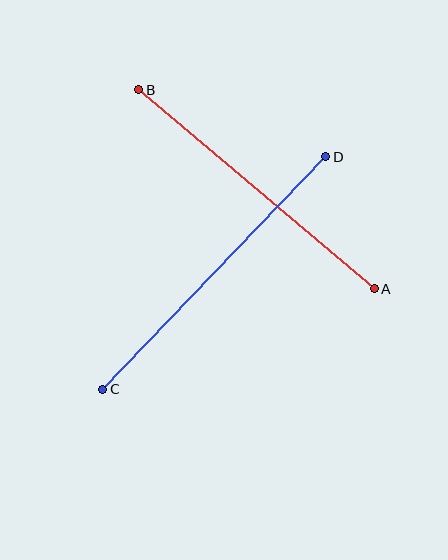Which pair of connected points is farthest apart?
Points C and D are farthest apart.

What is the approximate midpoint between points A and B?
The midpoint is at approximately (256, 189) pixels.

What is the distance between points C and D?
The distance is approximately 322 pixels.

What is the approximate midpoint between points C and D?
The midpoint is at approximately (214, 273) pixels.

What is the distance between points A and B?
The distance is approximately 308 pixels.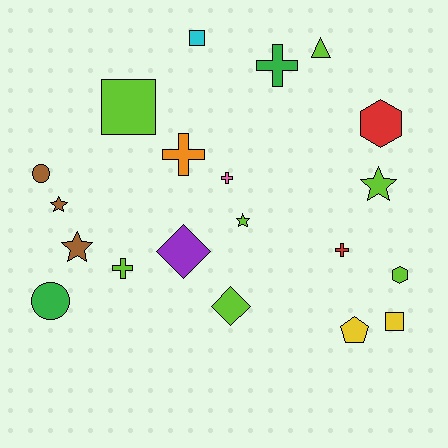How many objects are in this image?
There are 20 objects.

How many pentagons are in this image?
There is 1 pentagon.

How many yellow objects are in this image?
There are 2 yellow objects.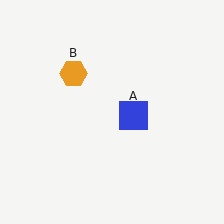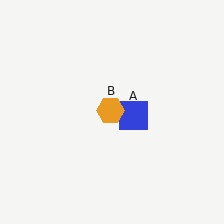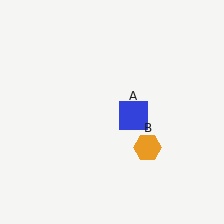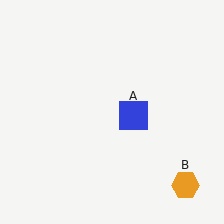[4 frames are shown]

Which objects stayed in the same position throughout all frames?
Blue square (object A) remained stationary.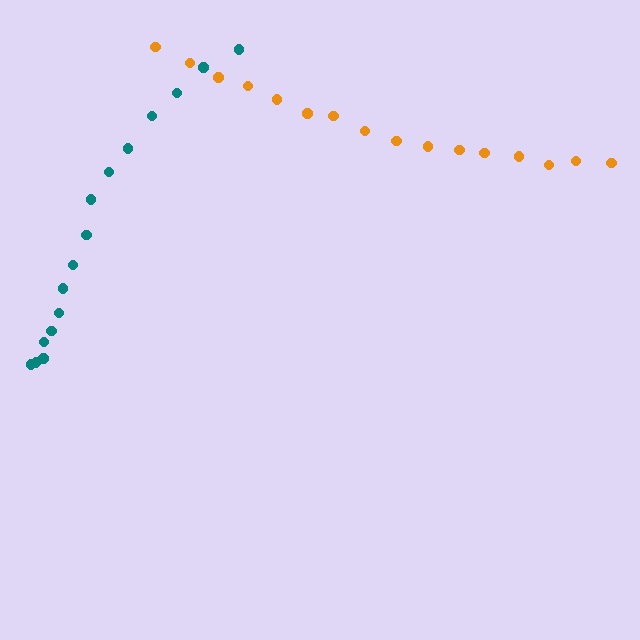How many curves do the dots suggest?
There are 2 distinct paths.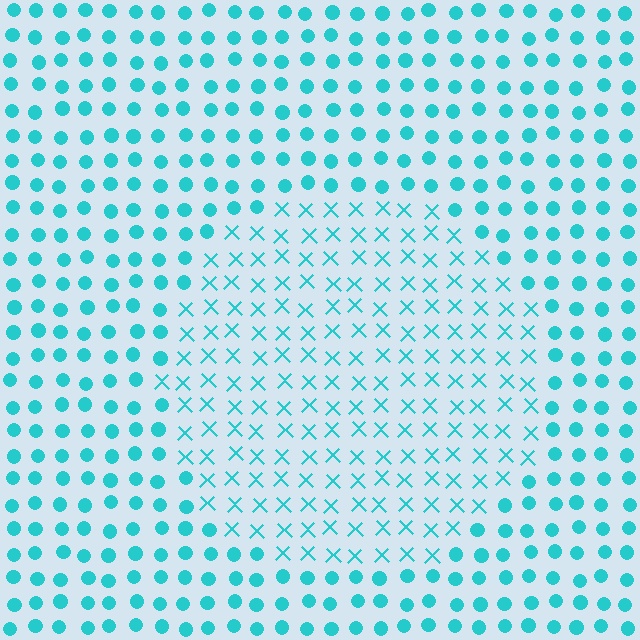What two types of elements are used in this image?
The image uses X marks inside the circle region and circles outside it.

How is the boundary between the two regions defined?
The boundary is defined by a change in element shape: X marks inside vs. circles outside. All elements share the same color and spacing.